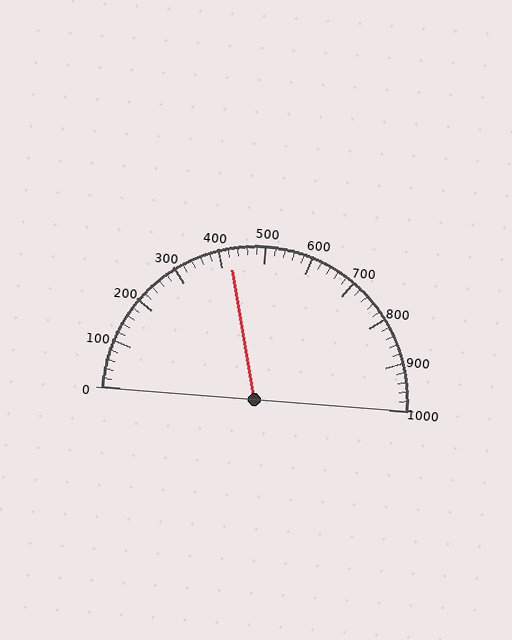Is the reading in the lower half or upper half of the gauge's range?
The reading is in the lower half of the range (0 to 1000).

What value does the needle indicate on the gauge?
The needle indicates approximately 420.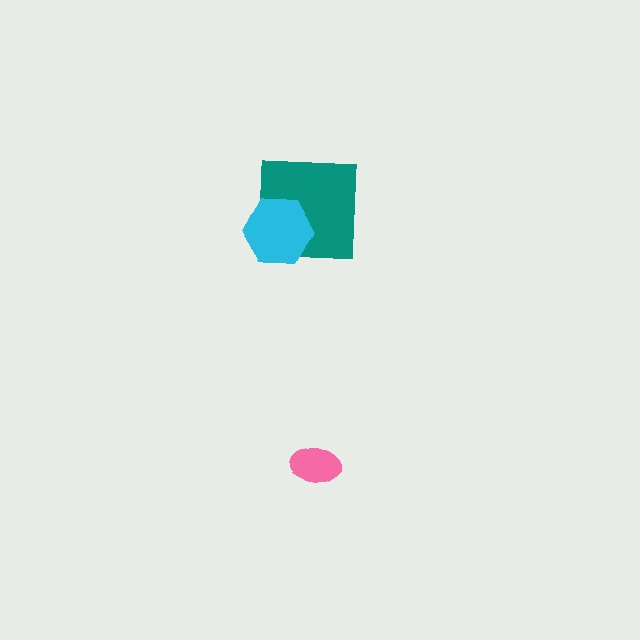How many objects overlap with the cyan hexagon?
1 object overlaps with the cyan hexagon.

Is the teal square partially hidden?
Yes, it is partially covered by another shape.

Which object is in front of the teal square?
The cyan hexagon is in front of the teal square.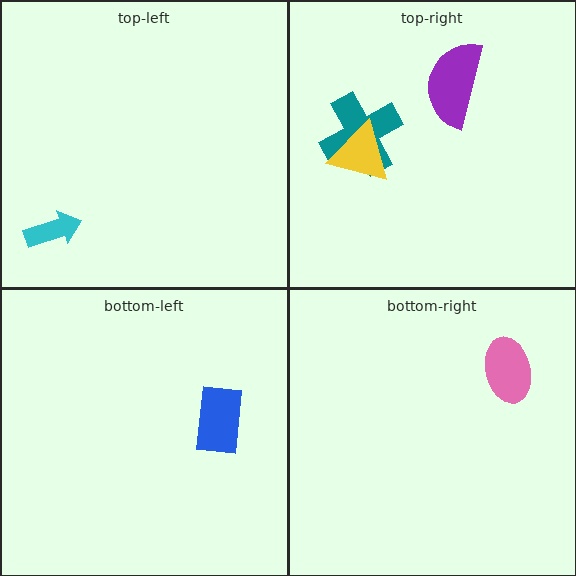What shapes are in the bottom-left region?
The blue rectangle.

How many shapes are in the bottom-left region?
1.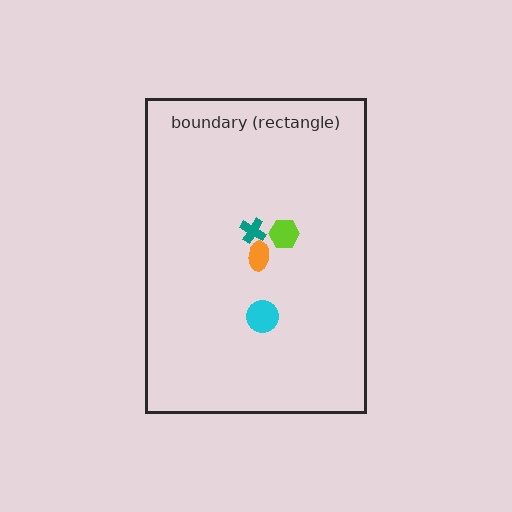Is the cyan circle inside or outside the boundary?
Inside.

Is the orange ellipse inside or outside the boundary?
Inside.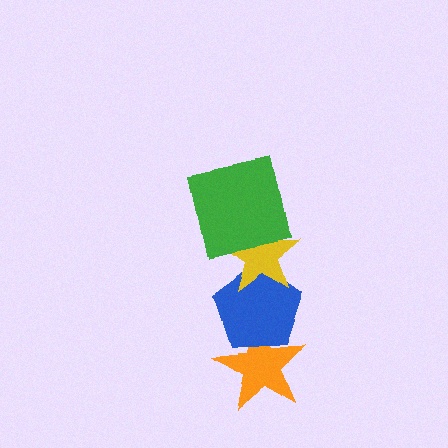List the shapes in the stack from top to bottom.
From top to bottom: the green square, the yellow star, the blue pentagon, the orange star.